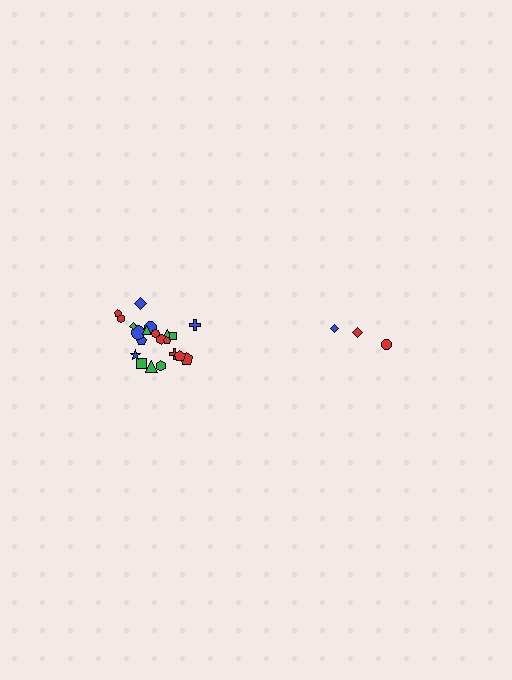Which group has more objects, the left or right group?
The left group.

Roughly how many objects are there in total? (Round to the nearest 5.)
Roughly 25 objects in total.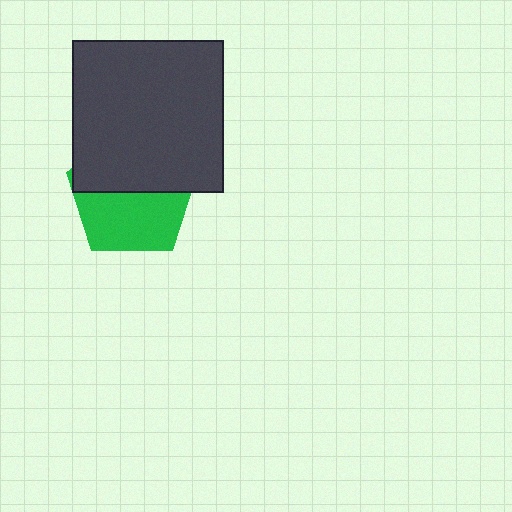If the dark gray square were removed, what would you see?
You would see the complete green pentagon.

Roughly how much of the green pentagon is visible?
About half of it is visible (roughly 50%).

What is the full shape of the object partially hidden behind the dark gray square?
The partially hidden object is a green pentagon.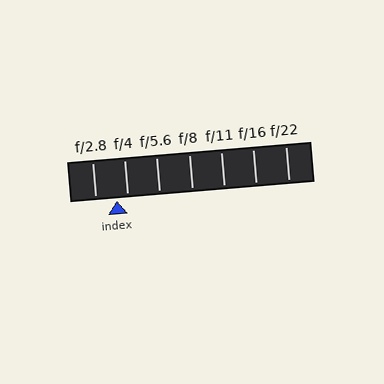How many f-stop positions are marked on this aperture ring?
There are 7 f-stop positions marked.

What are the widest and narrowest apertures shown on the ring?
The widest aperture shown is f/2.8 and the narrowest is f/22.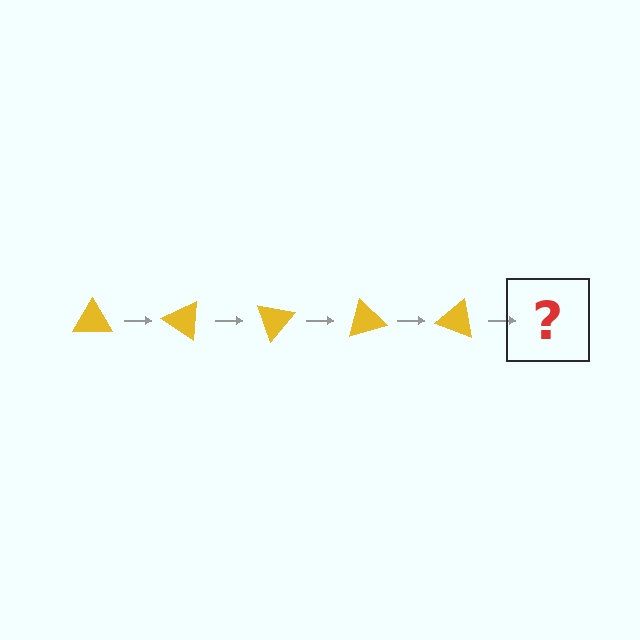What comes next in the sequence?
The next element should be a yellow triangle rotated 175 degrees.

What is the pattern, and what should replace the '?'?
The pattern is that the triangle rotates 35 degrees each step. The '?' should be a yellow triangle rotated 175 degrees.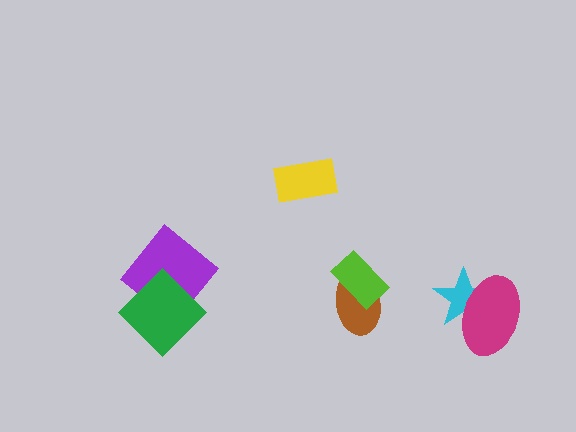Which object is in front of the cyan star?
The magenta ellipse is in front of the cyan star.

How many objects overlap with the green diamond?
1 object overlaps with the green diamond.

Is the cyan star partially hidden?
Yes, it is partially covered by another shape.